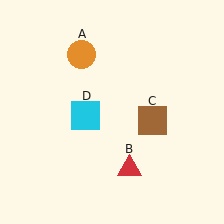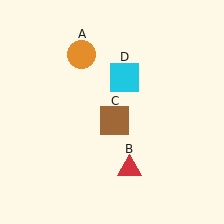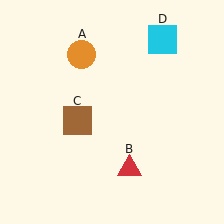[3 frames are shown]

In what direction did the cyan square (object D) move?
The cyan square (object D) moved up and to the right.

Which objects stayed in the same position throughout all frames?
Orange circle (object A) and red triangle (object B) remained stationary.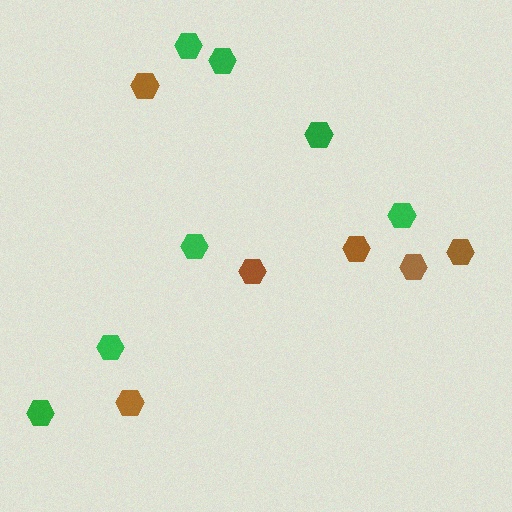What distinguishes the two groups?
There are 2 groups: one group of green hexagons (7) and one group of brown hexagons (6).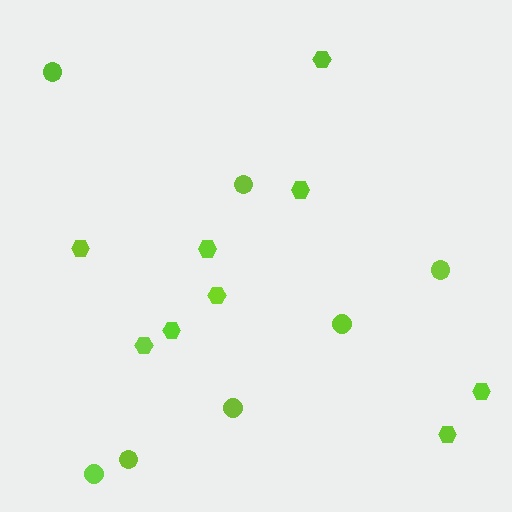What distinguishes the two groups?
There are 2 groups: one group of circles (7) and one group of hexagons (9).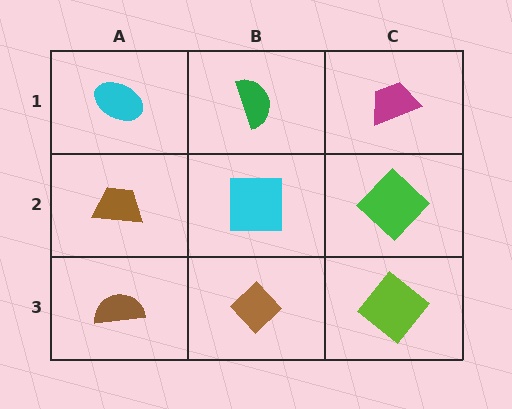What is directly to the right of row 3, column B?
A lime diamond.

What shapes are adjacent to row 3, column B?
A cyan square (row 2, column B), a brown semicircle (row 3, column A), a lime diamond (row 3, column C).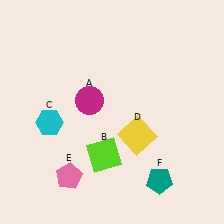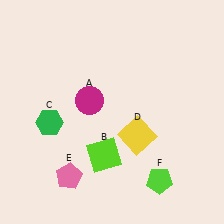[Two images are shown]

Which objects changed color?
C changed from cyan to green. F changed from teal to lime.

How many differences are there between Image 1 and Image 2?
There are 2 differences between the two images.